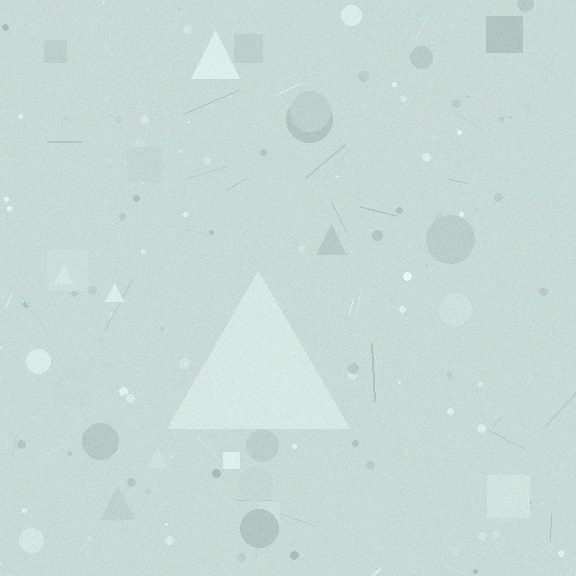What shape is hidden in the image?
A triangle is hidden in the image.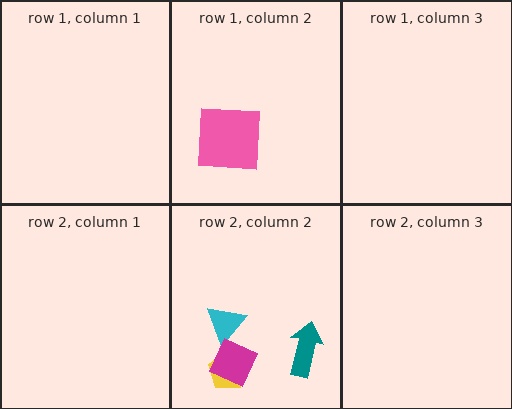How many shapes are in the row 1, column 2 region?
1.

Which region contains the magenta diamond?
The row 2, column 2 region.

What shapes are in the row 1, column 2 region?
The pink square.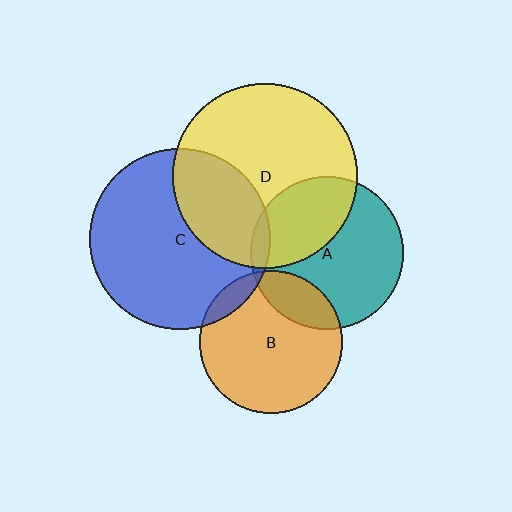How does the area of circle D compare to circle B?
Approximately 1.7 times.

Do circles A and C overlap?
Yes.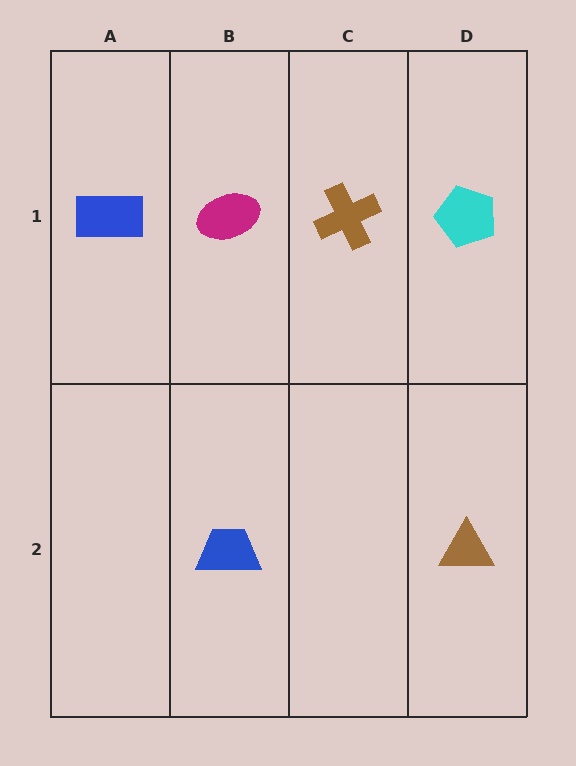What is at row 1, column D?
A cyan pentagon.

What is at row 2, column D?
A brown triangle.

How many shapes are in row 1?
4 shapes.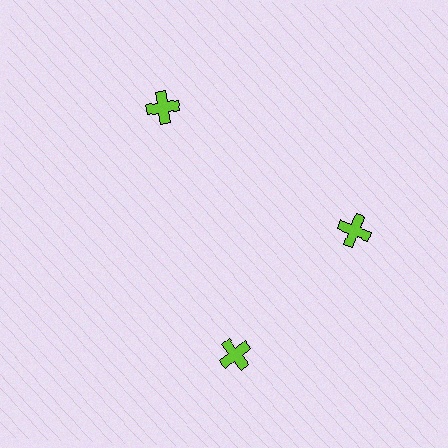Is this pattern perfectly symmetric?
No. The 3 lime crosses are arranged in a ring, but one element near the 7 o'clock position is rotated out of alignment along the ring, breaking the 3-fold rotational symmetry.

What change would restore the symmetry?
The symmetry would be restored by rotating it back into even spacing with its neighbors so that all 3 crosses sit at equal angles and equal distance from the center.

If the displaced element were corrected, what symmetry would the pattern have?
It would have 3-fold rotational symmetry — the pattern would map onto itself every 120 degrees.